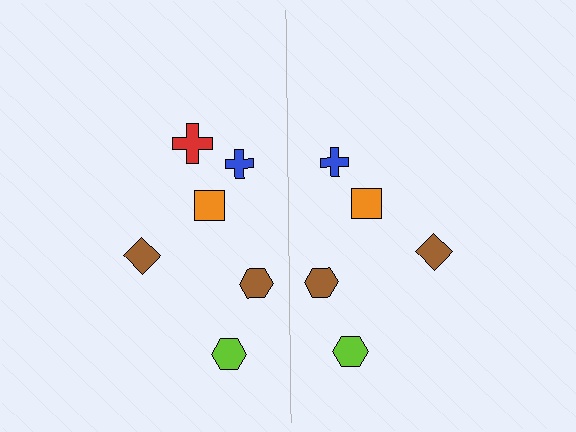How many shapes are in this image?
There are 11 shapes in this image.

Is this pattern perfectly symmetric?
No, the pattern is not perfectly symmetric. A red cross is missing from the right side.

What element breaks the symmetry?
A red cross is missing from the right side.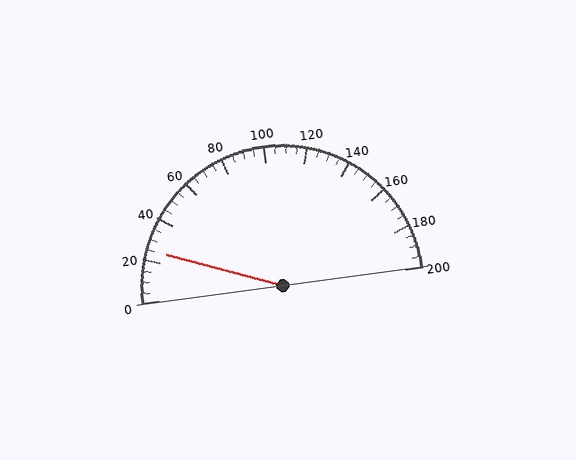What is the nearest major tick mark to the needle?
The nearest major tick mark is 20.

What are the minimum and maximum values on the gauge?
The gauge ranges from 0 to 200.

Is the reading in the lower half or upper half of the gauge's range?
The reading is in the lower half of the range (0 to 200).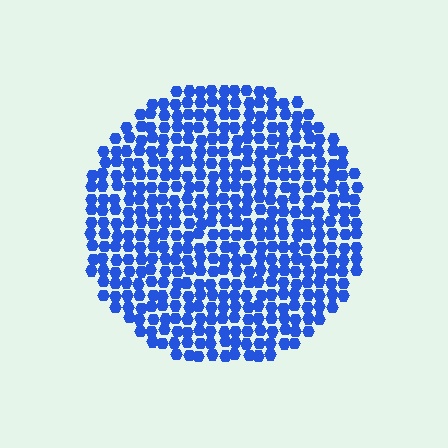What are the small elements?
The small elements are hexagons.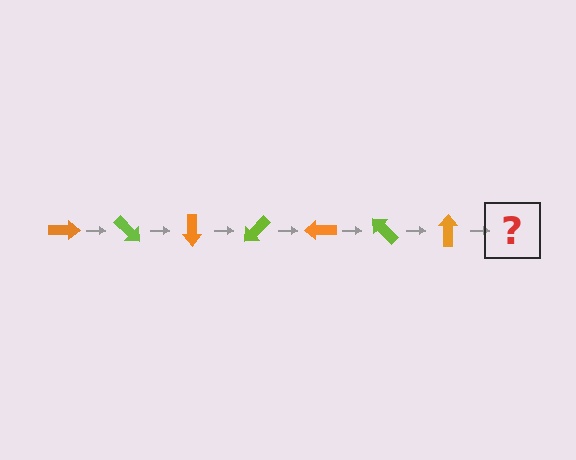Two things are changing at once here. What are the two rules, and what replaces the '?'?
The two rules are that it rotates 45 degrees each step and the color cycles through orange and lime. The '?' should be a lime arrow, rotated 315 degrees from the start.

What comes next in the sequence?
The next element should be a lime arrow, rotated 315 degrees from the start.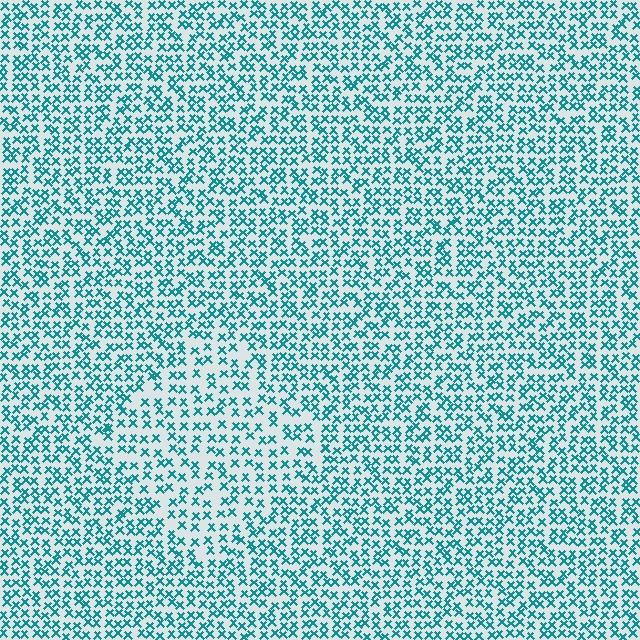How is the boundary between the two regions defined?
The boundary is defined by a change in element density (approximately 1.5x ratio). All elements are the same color, size, and shape.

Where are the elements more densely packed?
The elements are more densely packed outside the diamond boundary.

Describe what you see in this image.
The image contains small teal elements arranged at two different densities. A diamond-shaped region is visible where the elements are less densely packed than the surrounding area.